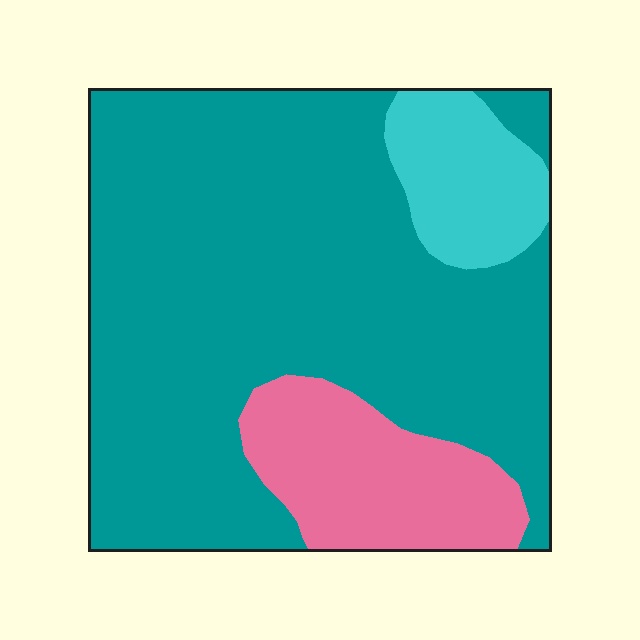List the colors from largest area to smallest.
From largest to smallest: teal, pink, cyan.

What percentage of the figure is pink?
Pink covers about 15% of the figure.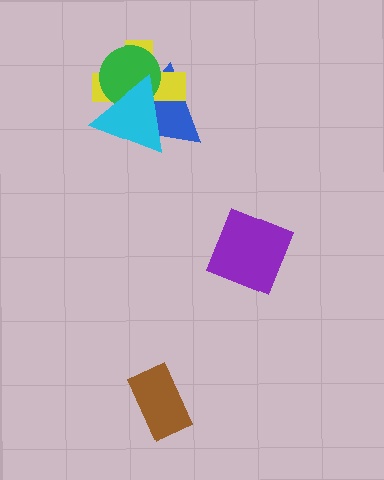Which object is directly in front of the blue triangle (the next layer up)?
The yellow cross is directly in front of the blue triangle.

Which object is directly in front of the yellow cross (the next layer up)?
The green circle is directly in front of the yellow cross.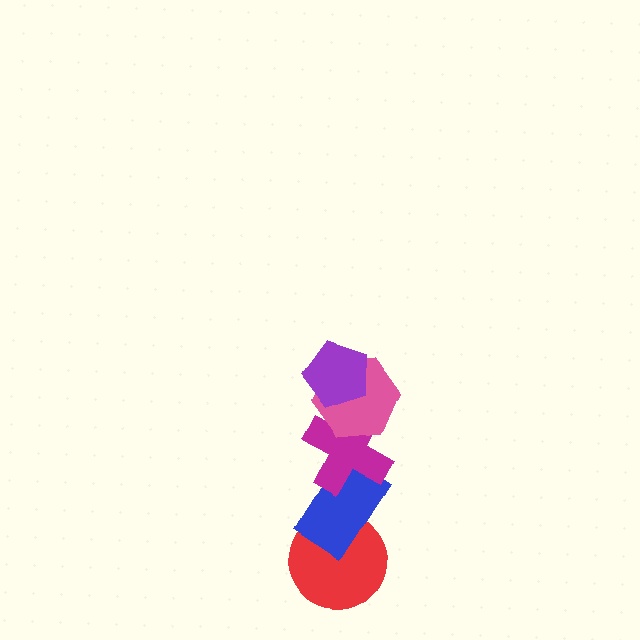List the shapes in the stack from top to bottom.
From top to bottom: the purple pentagon, the pink hexagon, the magenta cross, the blue rectangle, the red circle.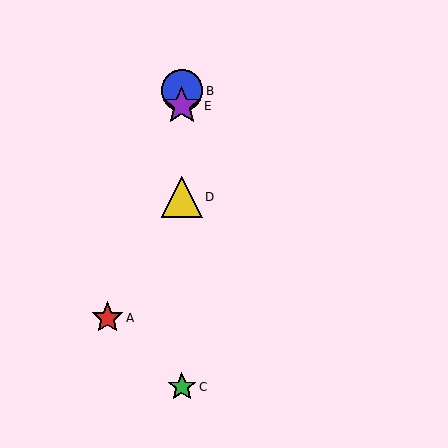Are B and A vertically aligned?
No, B is at x≈182 and A is at x≈107.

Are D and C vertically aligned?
Yes, both are at x≈182.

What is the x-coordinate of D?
Object D is at x≈182.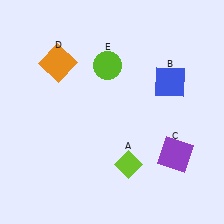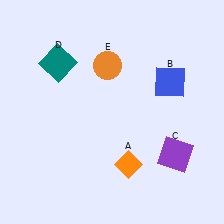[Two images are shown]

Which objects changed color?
A changed from lime to orange. D changed from orange to teal. E changed from lime to orange.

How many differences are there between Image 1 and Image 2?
There are 3 differences between the two images.